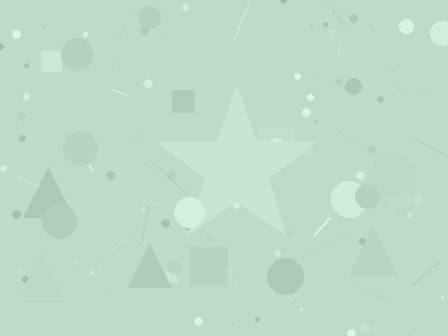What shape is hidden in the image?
A star is hidden in the image.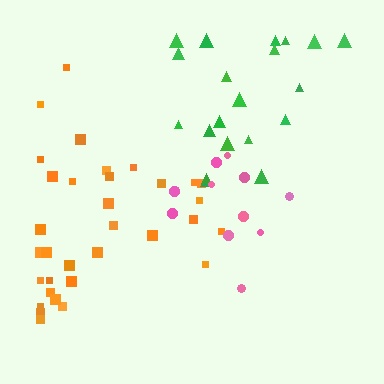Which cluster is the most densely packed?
Pink.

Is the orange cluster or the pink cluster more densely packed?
Pink.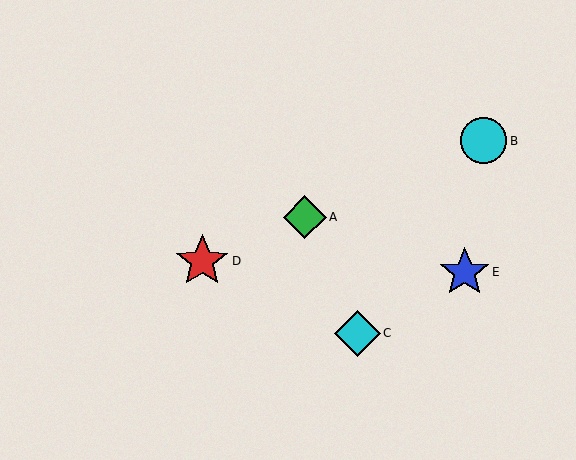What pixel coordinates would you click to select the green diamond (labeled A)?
Click at (305, 217) to select the green diamond A.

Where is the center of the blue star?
The center of the blue star is at (465, 272).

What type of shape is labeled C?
Shape C is a cyan diamond.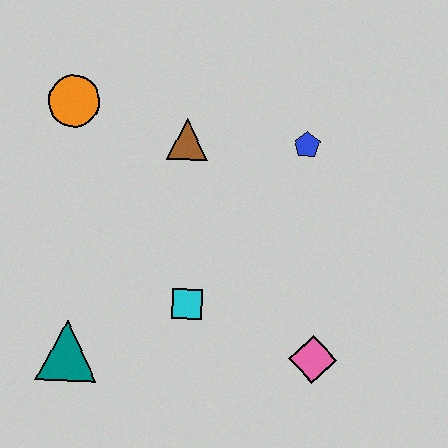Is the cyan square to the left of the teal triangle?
No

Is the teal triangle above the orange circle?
No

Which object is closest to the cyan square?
The teal triangle is closest to the cyan square.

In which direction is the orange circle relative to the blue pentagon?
The orange circle is to the left of the blue pentagon.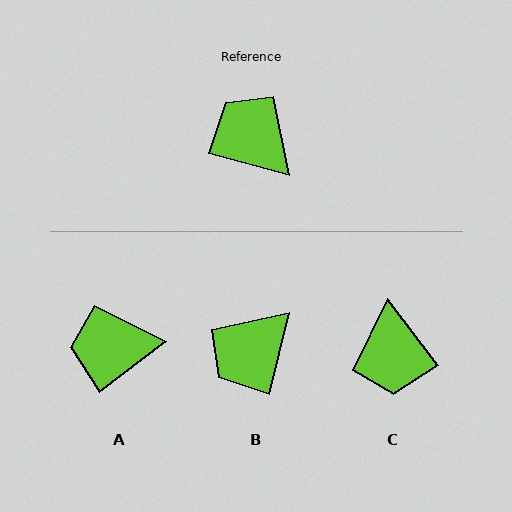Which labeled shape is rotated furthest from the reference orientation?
C, about 142 degrees away.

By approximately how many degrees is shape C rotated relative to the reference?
Approximately 142 degrees counter-clockwise.